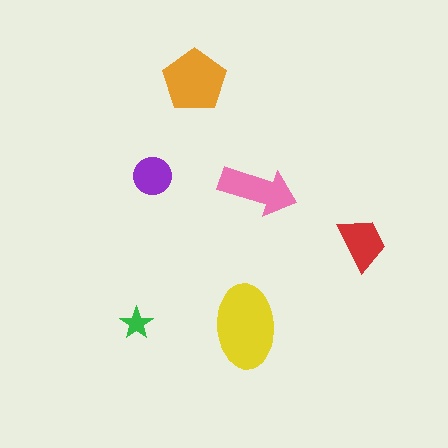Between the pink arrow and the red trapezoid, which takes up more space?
The pink arrow.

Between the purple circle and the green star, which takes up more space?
The purple circle.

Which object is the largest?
The yellow ellipse.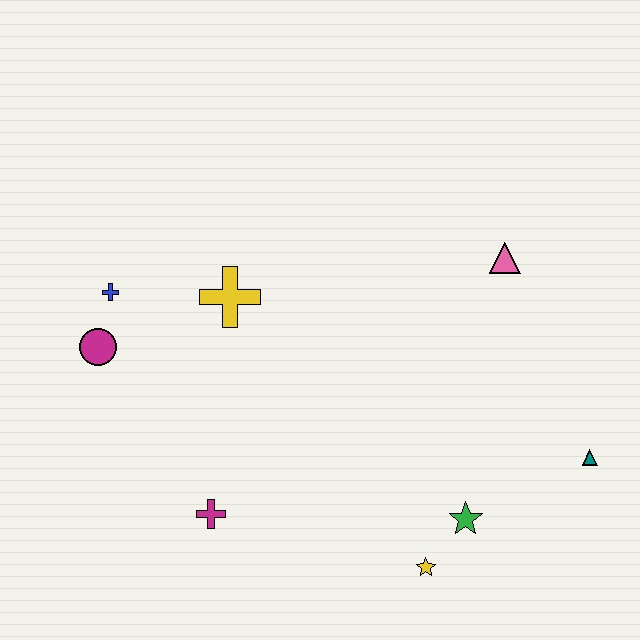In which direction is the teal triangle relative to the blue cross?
The teal triangle is to the right of the blue cross.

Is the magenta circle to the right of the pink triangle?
No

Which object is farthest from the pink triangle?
The magenta circle is farthest from the pink triangle.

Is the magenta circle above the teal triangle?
Yes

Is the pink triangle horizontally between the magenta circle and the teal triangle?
Yes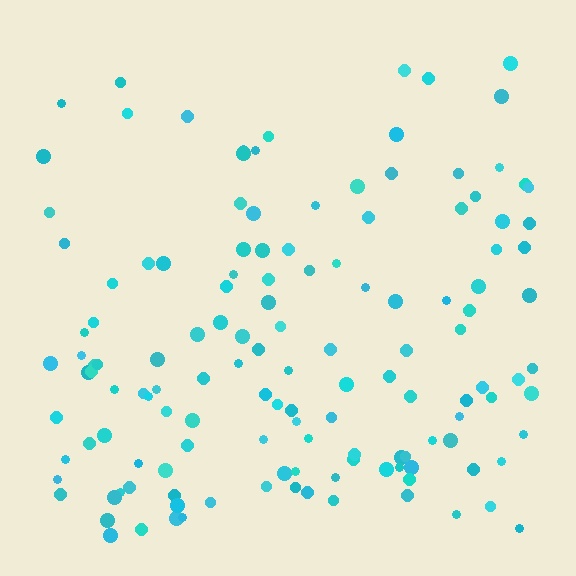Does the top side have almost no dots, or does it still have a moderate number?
Still a moderate number, just noticeably fewer than the bottom.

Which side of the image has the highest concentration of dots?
The bottom.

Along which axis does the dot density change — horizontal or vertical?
Vertical.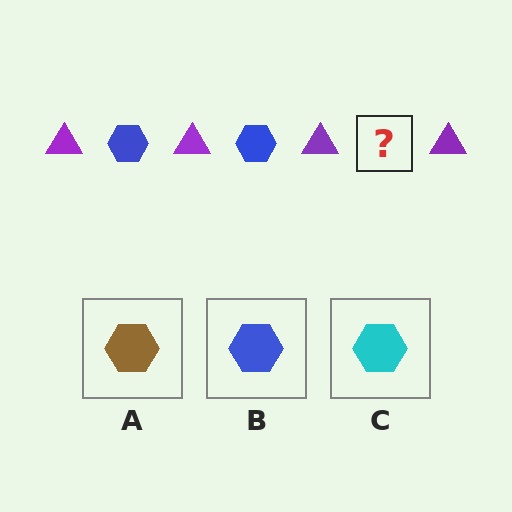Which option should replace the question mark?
Option B.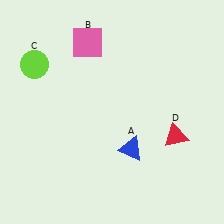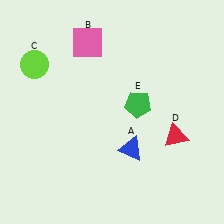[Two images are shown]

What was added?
A green pentagon (E) was added in Image 2.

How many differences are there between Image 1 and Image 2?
There is 1 difference between the two images.